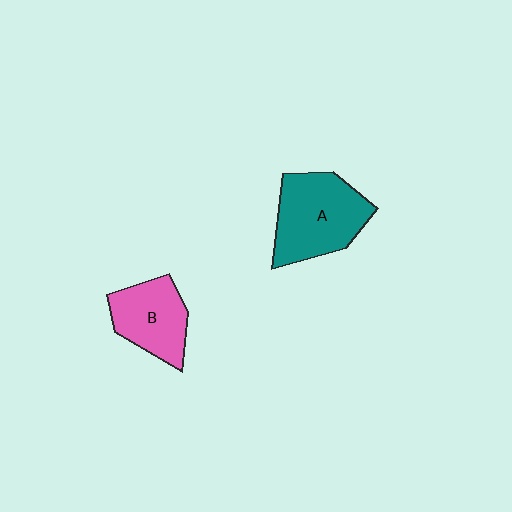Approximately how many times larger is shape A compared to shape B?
Approximately 1.4 times.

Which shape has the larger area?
Shape A (teal).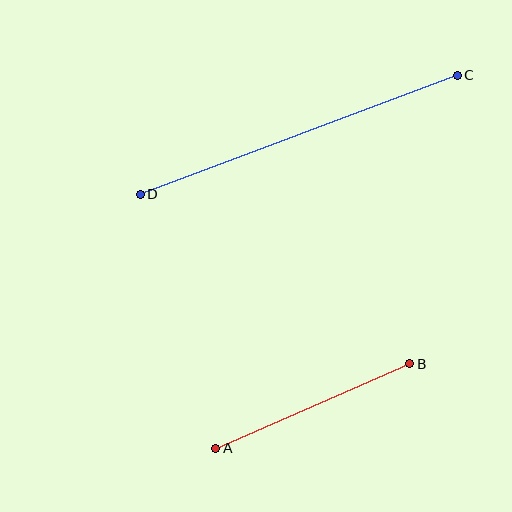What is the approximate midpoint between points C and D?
The midpoint is at approximately (299, 135) pixels.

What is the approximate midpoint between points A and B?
The midpoint is at approximately (313, 406) pixels.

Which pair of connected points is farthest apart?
Points C and D are farthest apart.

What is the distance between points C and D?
The distance is approximately 339 pixels.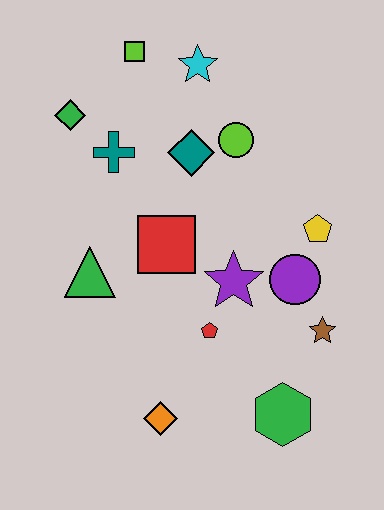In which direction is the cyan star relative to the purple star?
The cyan star is above the purple star.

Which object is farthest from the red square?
The green hexagon is farthest from the red square.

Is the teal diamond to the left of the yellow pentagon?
Yes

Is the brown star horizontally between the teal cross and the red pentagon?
No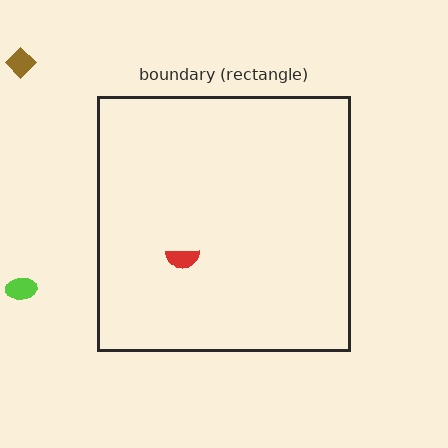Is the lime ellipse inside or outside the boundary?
Outside.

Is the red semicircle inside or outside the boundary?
Inside.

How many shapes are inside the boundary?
1 inside, 2 outside.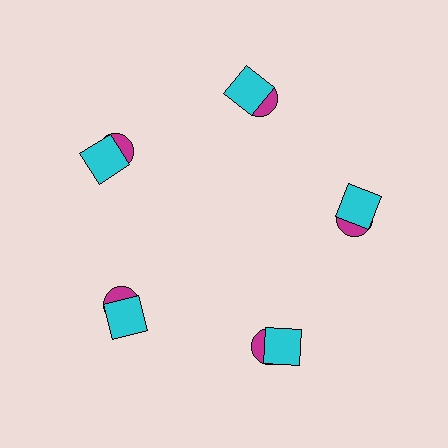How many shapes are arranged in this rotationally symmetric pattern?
There are 10 shapes, arranged in 5 groups of 2.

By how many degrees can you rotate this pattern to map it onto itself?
The pattern maps onto itself every 72 degrees of rotation.